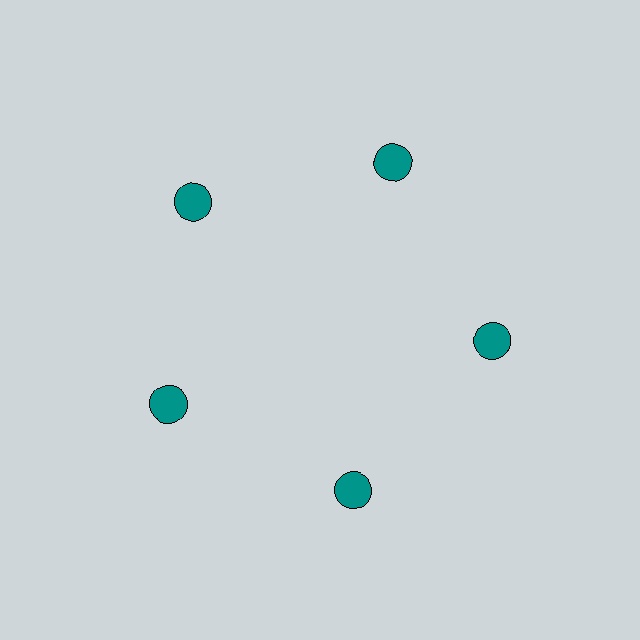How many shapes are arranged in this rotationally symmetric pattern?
There are 5 shapes, arranged in 5 groups of 1.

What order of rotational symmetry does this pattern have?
This pattern has 5-fold rotational symmetry.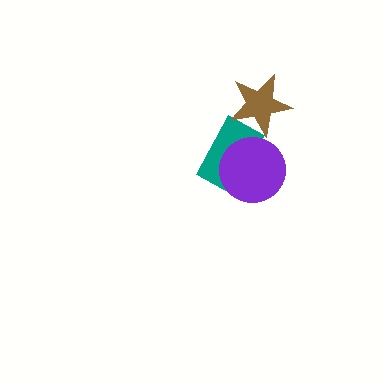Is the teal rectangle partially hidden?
Yes, it is partially covered by another shape.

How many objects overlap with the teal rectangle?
2 objects overlap with the teal rectangle.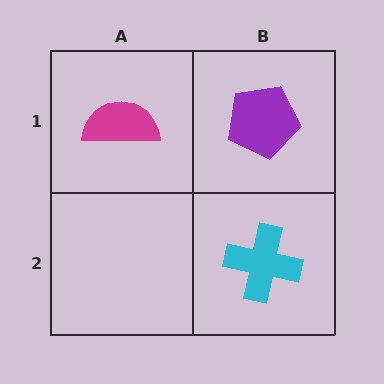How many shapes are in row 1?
2 shapes.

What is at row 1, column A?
A magenta semicircle.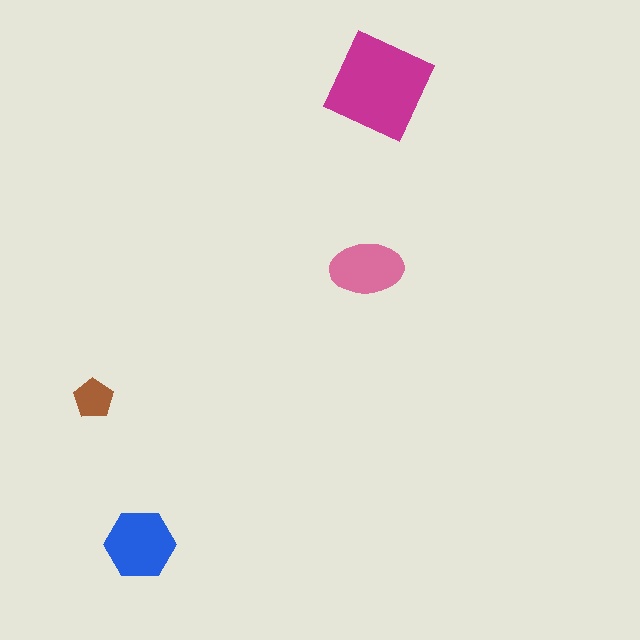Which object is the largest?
The magenta square.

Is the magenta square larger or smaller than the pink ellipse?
Larger.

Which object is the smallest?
The brown pentagon.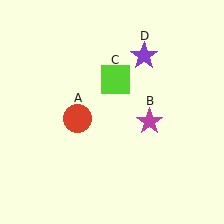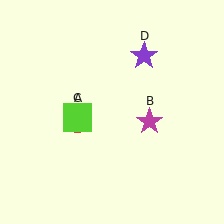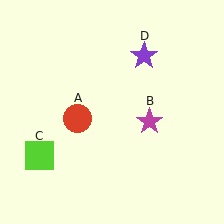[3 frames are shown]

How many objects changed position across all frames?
1 object changed position: lime square (object C).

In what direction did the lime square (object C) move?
The lime square (object C) moved down and to the left.